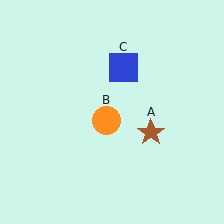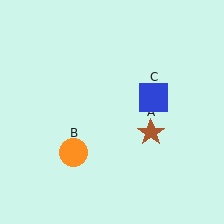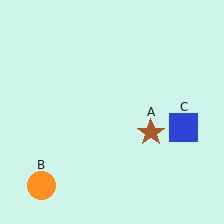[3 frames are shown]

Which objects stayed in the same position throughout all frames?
Brown star (object A) remained stationary.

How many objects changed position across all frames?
2 objects changed position: orange circle (object B), blue square (object C).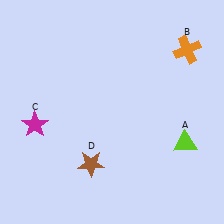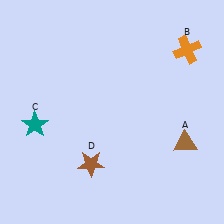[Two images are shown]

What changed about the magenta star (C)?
In Image 1, C is magenta. In Image 2, it changed to teal.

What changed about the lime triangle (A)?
In Image 1, A is lime. In Image 2, it changed to brown.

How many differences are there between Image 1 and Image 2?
There are 2 differences between the two images.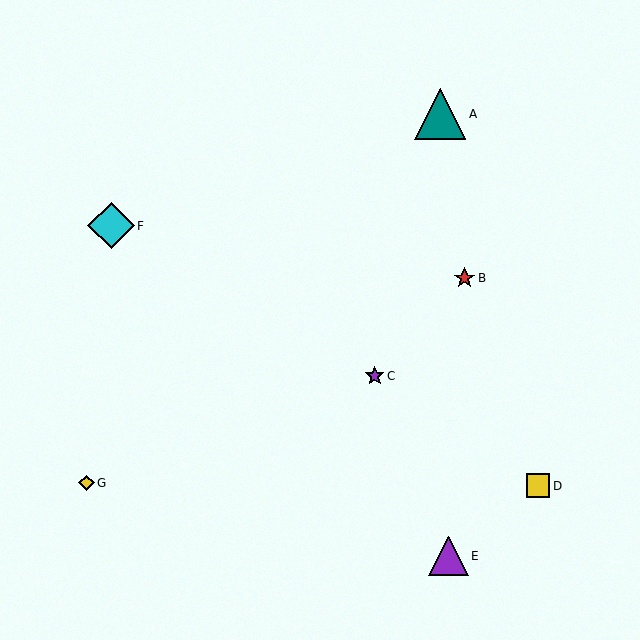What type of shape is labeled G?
Shape G is a yellow diamond.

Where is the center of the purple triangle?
The center of the purple triangle is at (449, 556).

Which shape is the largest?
The teal triangle (labeled A) is the largest.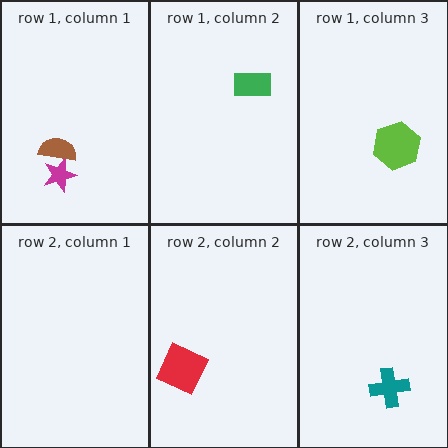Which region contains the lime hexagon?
The row 1, column 3 region.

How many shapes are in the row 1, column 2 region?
1.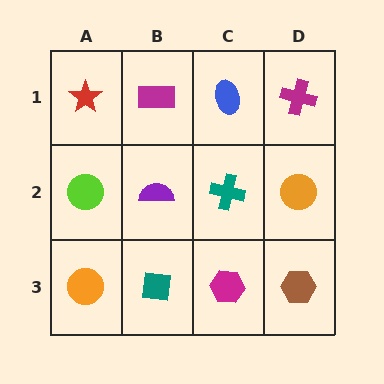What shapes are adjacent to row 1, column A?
A lime circle (row 2, column A), a magenta rectangle (row 1, column B).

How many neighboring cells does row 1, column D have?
2.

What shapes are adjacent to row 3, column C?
A teal cross (row 2, column C), a teal square (row 3, column B), a brown hexagon (row 3, column D).